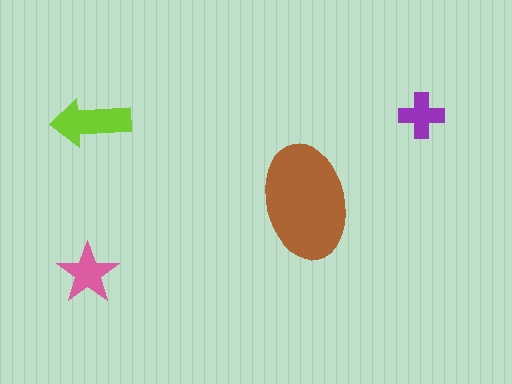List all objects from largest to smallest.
The brown ellipse, the lime arrow, the pink star, the purple cross.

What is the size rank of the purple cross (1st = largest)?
4th.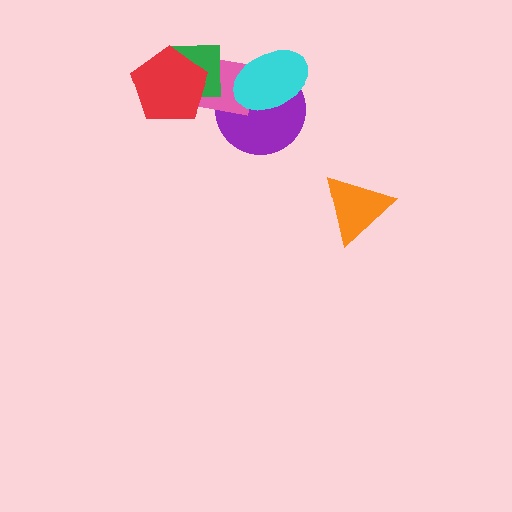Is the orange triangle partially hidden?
No, no other shape covers it.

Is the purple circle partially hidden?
Yes, it is partially covered by another shape.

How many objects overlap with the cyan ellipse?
2 objects overlap with the cyan ellipse.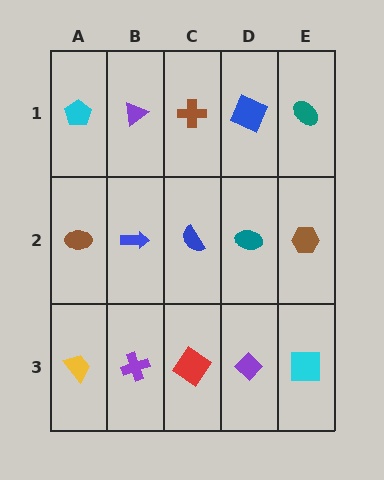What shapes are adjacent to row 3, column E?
A brown hexagon (row 2, column E), a purple diamond (row 3, column D).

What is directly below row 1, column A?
A brown ellipse.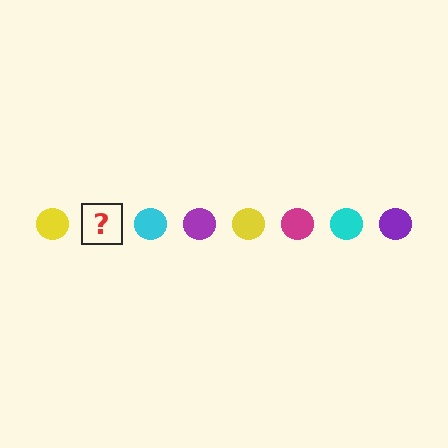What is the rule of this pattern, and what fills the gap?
The rule is that the pattern cycles through yellow, magenta, cyan, purple circles. The gap should be filled with a magenta circle.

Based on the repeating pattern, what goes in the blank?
The blank should be a magenta circle.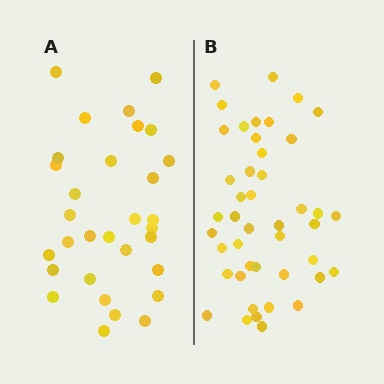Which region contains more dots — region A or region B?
Region B (the right region) has more dots.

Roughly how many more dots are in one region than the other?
Region B has approximately 15 more dots than region A.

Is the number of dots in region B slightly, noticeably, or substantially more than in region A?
Region B has noticeably more, but not dramatically so. The ratio is roughly 1.4 to 1.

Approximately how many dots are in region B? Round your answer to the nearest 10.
About 40 dots. (The exact count is 44, which rounds to 40.)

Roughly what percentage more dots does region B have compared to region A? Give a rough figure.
About 40% more.